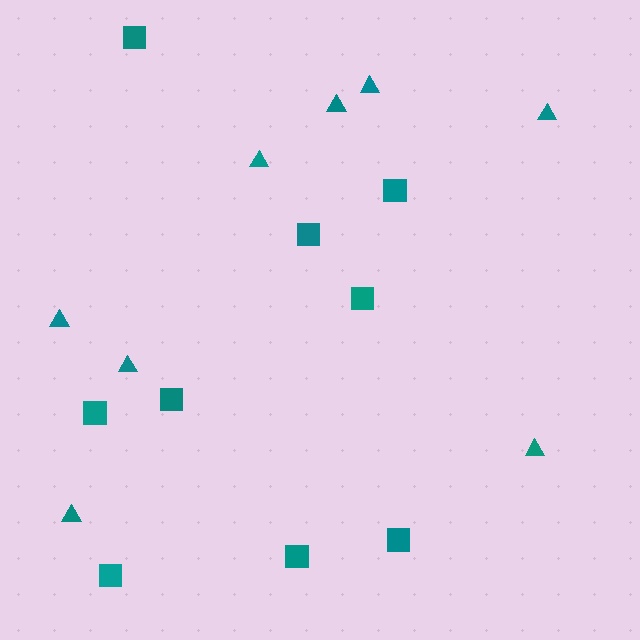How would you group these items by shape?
There are 2 groups: one group of squares (9) and one group of triangles (8).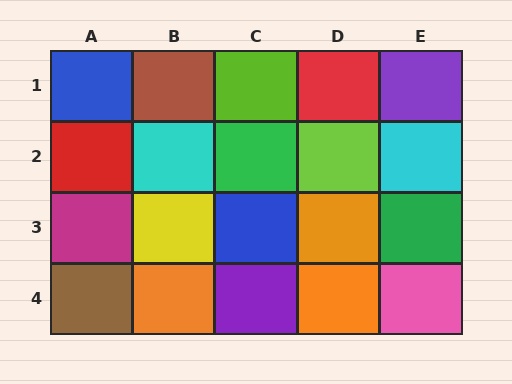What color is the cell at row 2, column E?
Cyan.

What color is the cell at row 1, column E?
Purple.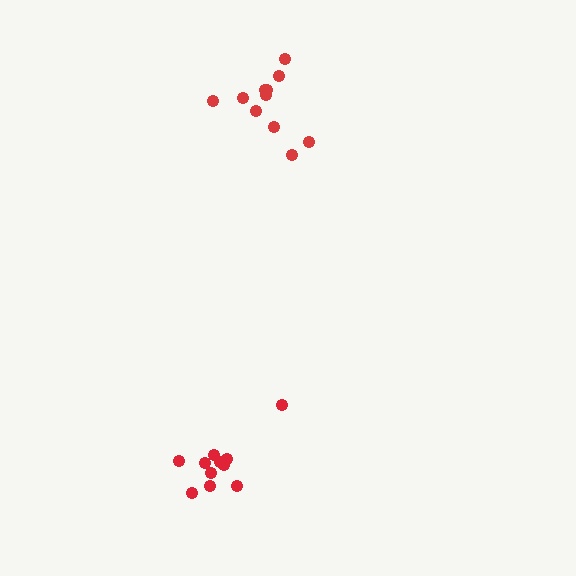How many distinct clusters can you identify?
There are 2 distinct clusters.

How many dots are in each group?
Group 1: 11 dots, Group 2: 11 dots (22 total).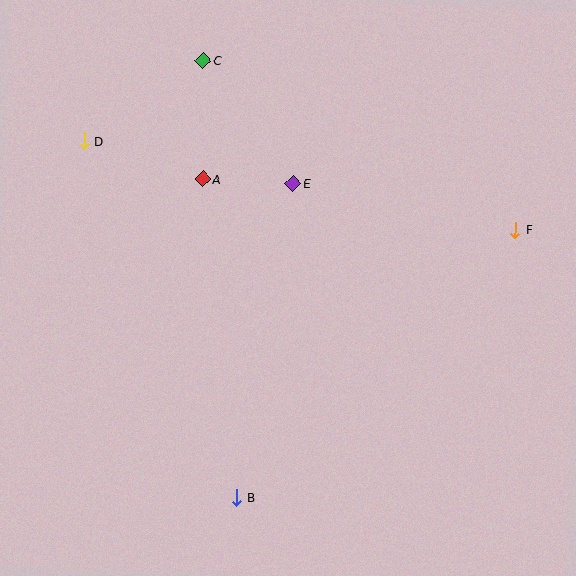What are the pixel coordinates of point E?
Point E is at (293, 183).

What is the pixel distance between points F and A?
The distance between F and A is 316 pixels.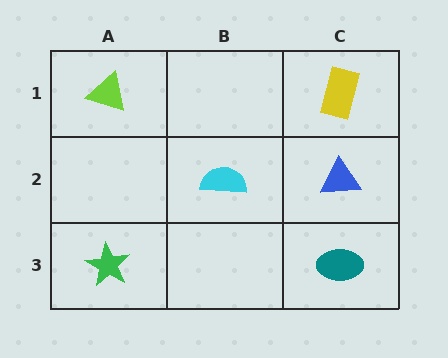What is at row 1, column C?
A yellow rectangle.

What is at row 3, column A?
A green star.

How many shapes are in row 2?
2 shapes.